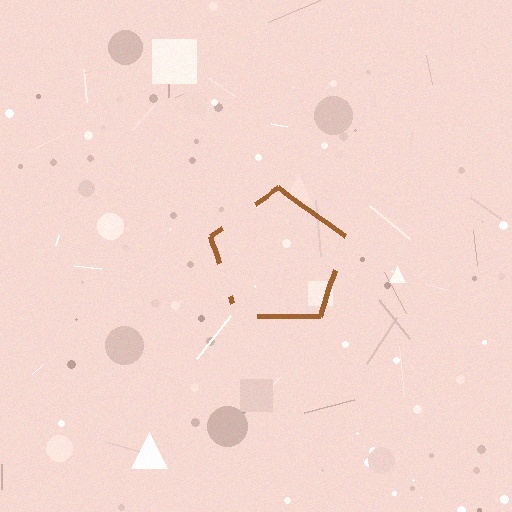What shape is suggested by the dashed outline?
The dashed outline suggests a pentagon.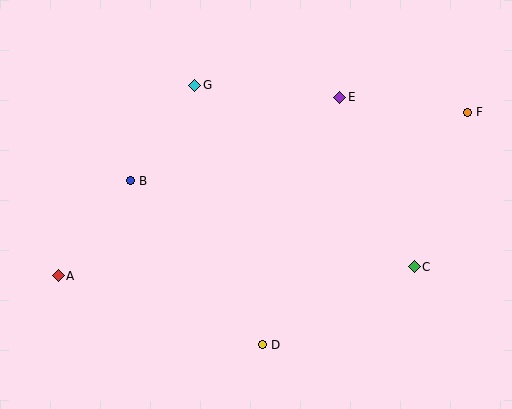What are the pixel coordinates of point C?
Point C is at (414, 267).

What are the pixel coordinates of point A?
Point A is at (58, 276).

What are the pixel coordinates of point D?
Point D is at (263, 345).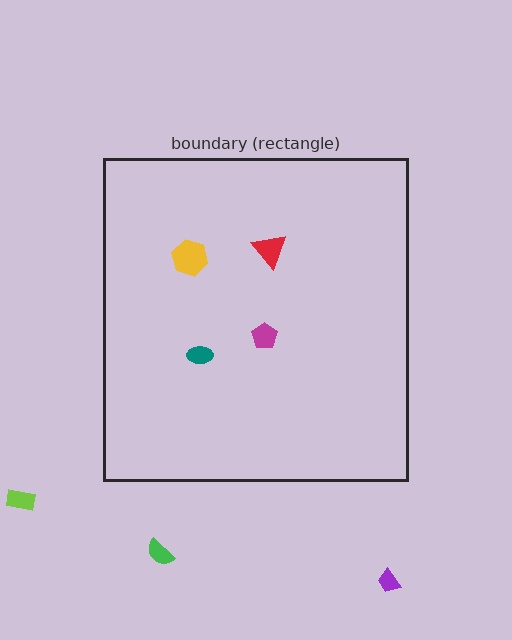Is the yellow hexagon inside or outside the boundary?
Inside.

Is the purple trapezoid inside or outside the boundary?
Outside.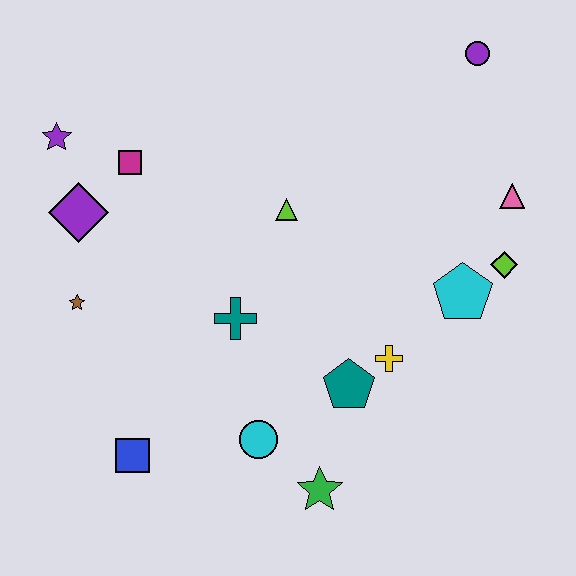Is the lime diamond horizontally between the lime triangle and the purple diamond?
No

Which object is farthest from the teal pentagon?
The purple star is farthest from the teal pentagon.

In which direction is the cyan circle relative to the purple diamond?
The cyan circle is below the purple diamond.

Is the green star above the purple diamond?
No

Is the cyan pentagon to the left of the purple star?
No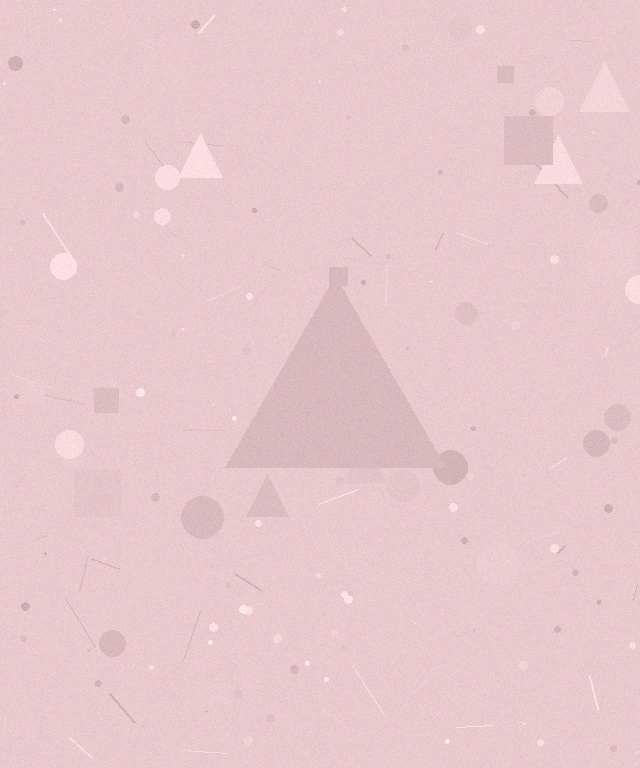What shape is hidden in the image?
A triangle is hidden in the image.